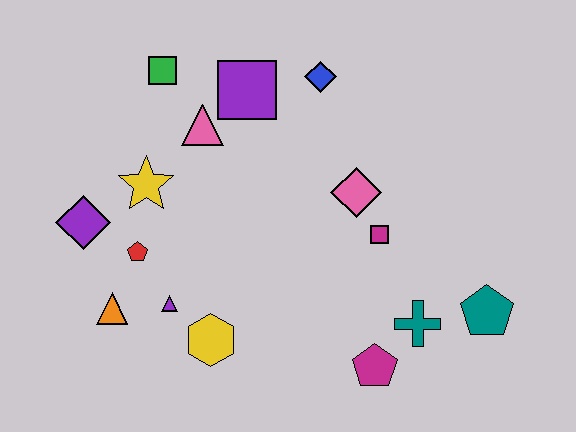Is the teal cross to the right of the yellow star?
Yes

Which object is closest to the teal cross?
The magenta pentagon is closest to the teal cross.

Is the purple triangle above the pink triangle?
No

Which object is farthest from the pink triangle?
The teal pentagon is farthest from the pink triangle.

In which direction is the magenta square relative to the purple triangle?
The magenta square is to the right of the purple triangle.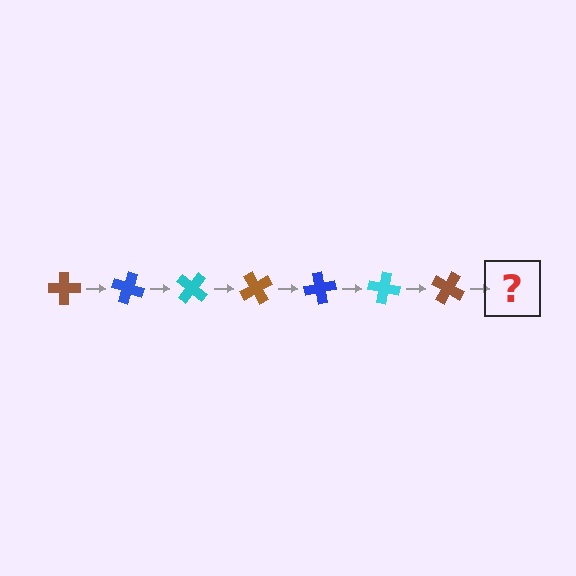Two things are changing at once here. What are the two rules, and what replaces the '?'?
The two rules are that it rotates 20 degrees each step and the color cycles through brown, blue, and cyan. The '?' should be a blue cross, rotated 140 degrees from the start.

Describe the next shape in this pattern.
It should be a blue cross, rotated 140 degrees from the start.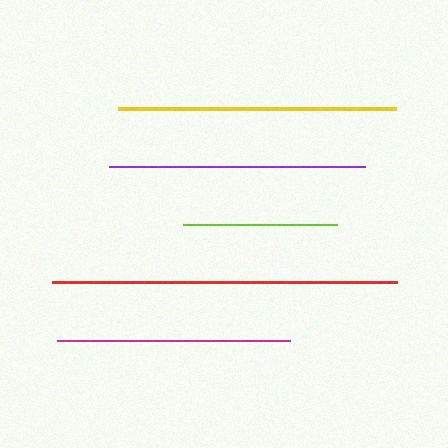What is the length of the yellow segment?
The yellow segment is approximately 278 pixels long.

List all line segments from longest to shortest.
From longest to shortest: red, yellow, purple, magenta, lime.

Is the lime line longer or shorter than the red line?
The red line is longer than the lime line.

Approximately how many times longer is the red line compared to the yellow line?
The red line is approximately 1.2 times the length of the yellow line.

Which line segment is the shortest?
The lime line is the shortest at approximately 154 pixels.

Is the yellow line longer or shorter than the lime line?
The yellow line is longer than the lime line.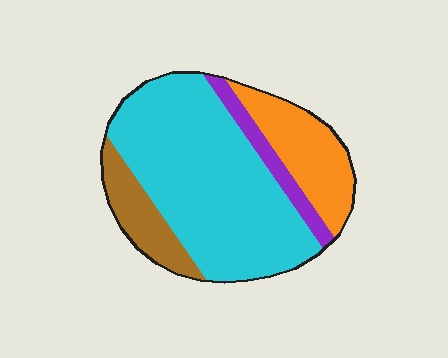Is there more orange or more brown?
Orange.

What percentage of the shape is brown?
Brown covers 12% of the shape.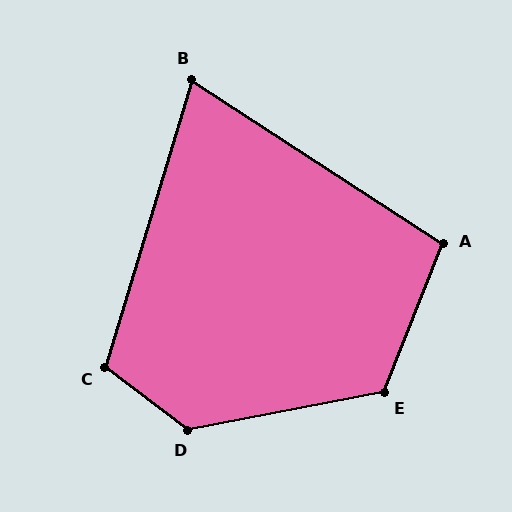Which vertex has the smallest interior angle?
B, at approximately 74 degrees.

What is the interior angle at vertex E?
Approximately 122 degrees (obtuse).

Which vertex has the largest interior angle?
D, at approximately 132 degrees.